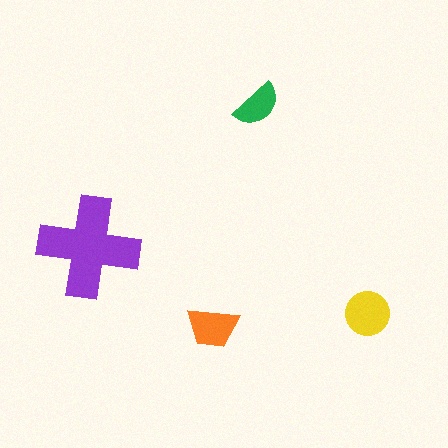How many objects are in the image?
There are 4 objects in the image.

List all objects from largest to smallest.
The purple cross, the yellow circle, the orange trapezoid, the green semicircle.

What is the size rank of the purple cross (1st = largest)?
1st.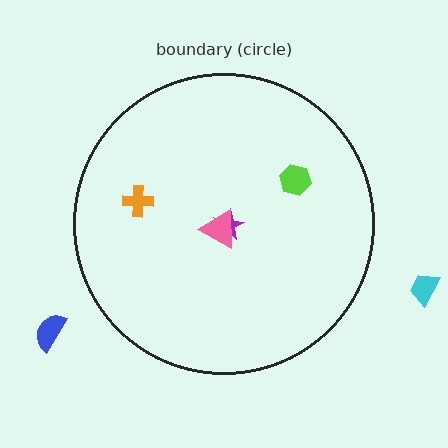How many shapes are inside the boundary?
4 inside, 2 outside.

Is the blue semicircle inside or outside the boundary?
Outside.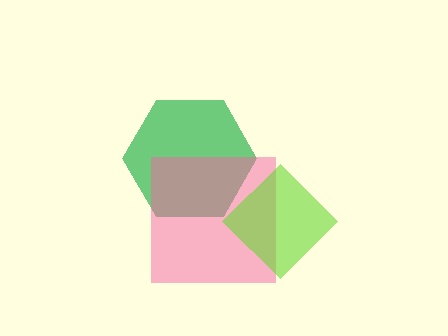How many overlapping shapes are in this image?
There are 3 overlapping shapes in the image.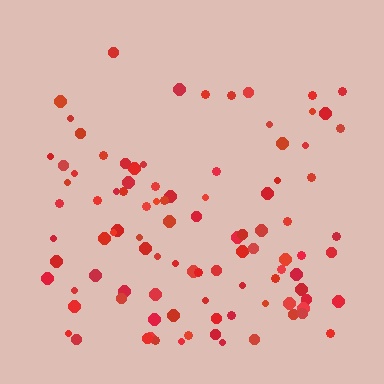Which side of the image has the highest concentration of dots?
The bottom.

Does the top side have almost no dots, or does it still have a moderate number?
Still a moderate number, just noticeably fewer than the bottom.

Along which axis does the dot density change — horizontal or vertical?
Vertical.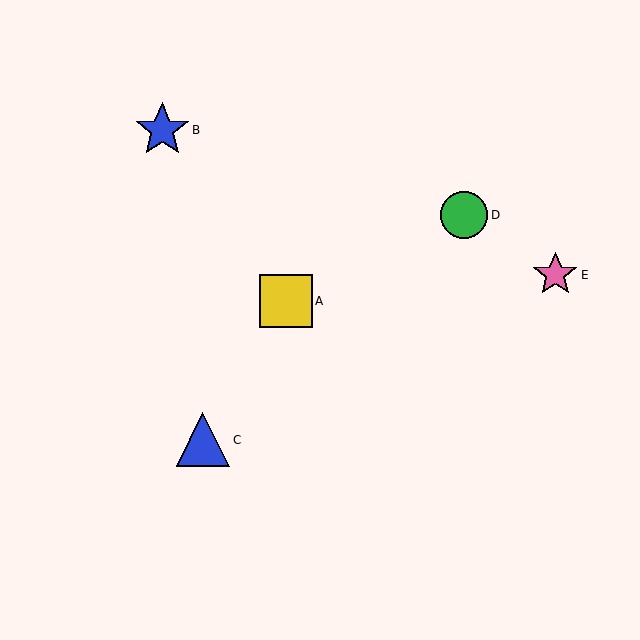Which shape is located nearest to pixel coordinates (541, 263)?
The pink star (labeled E) at (555, 275) is nearest to that location.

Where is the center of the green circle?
The center of the green circle is at (464, 215).